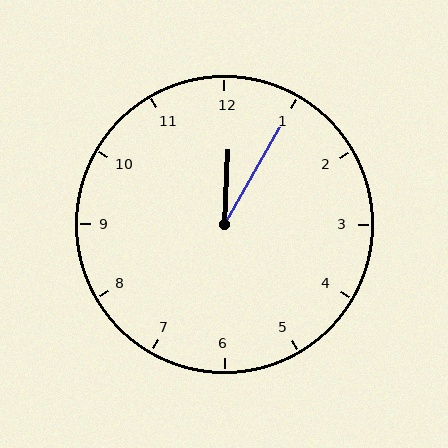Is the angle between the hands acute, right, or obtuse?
It is acute.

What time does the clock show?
12:05.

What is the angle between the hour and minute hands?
Approximately 28 degrees.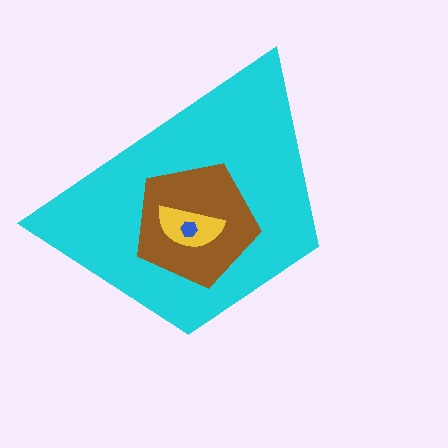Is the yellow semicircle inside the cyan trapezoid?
Yes.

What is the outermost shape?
The cyan trapezoid.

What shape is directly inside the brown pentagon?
The yellow semicircle.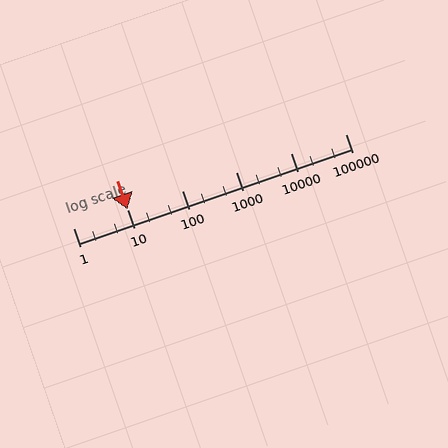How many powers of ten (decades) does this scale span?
The scale spans 5 decades, from 1 to 100000.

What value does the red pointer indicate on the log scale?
The pointer indicates approximately 9.9.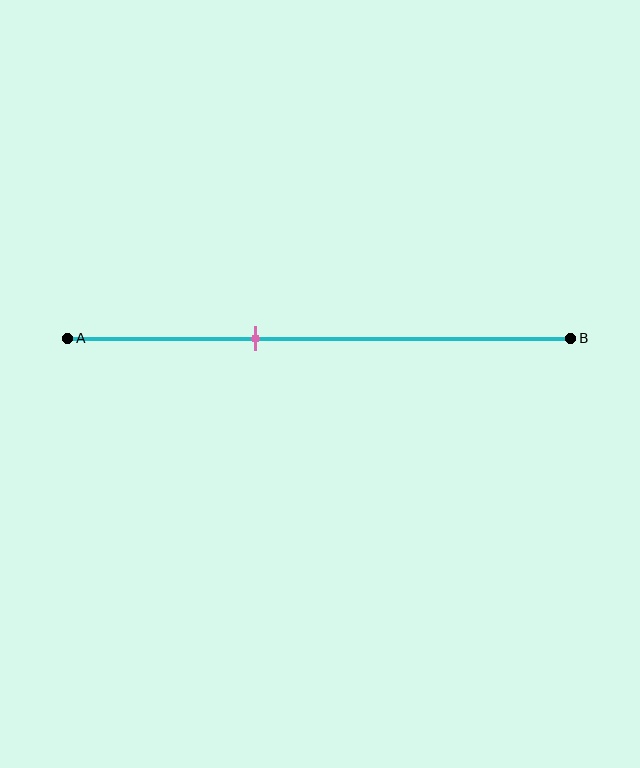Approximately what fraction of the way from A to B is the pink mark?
The pink mark is approximately 35% of the way from A to B.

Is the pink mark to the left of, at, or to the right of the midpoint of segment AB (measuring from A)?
The pink mark is to the left of the midpoint of segment AB.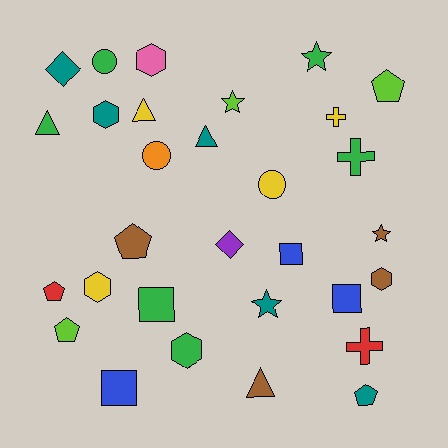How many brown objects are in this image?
There are 4 brown objects.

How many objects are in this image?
There are 30 objects.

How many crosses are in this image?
There are 3 crosses.